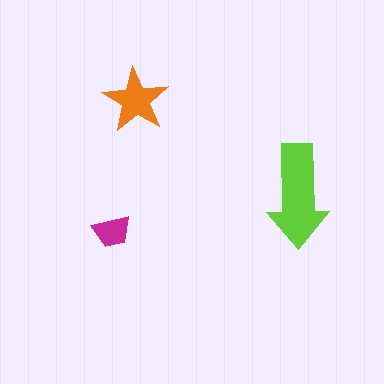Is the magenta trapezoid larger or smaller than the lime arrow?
Smaller.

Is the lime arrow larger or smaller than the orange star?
Larger.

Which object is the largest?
The lime arrow.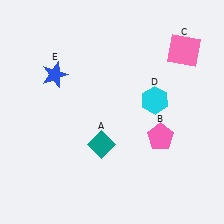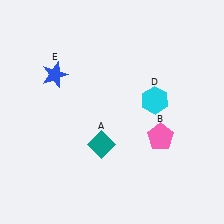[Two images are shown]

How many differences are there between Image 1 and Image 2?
There is 1 difference between the two images.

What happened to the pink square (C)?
The pink square (C) was removed in Image 2. It was in the top-right area of Image 1.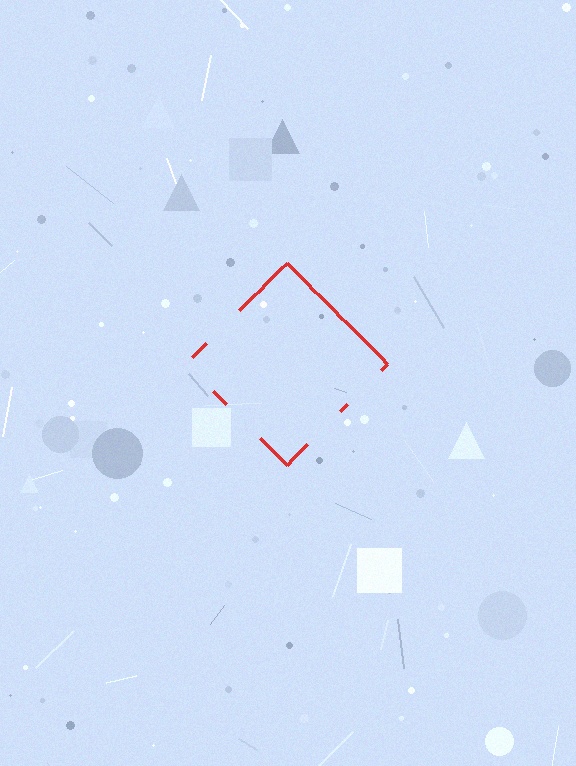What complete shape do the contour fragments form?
The contour fragments form a diamond.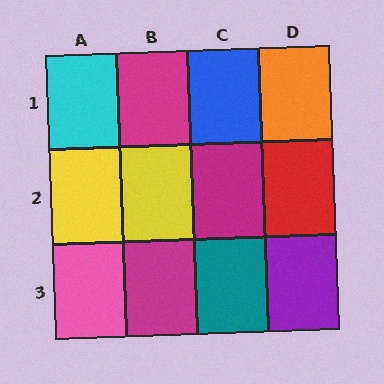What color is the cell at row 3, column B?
Magenta.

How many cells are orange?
1 cell is orange.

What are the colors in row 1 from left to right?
Cyan, magenta, blue, orange.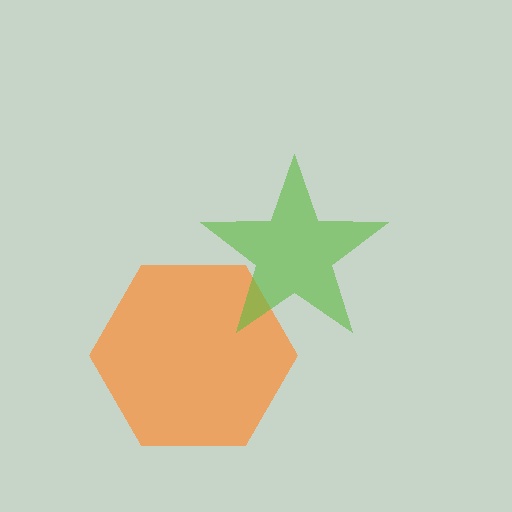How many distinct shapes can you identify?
There are 2 distinct shapes: an orange hexagon, a lime star.